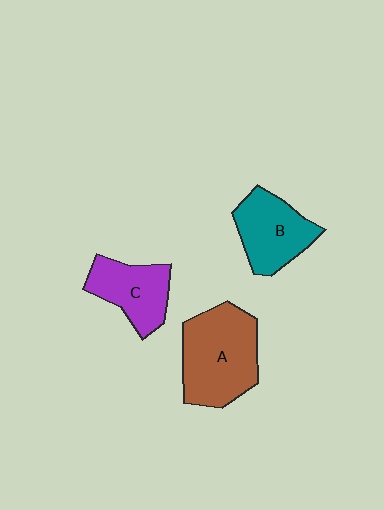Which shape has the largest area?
Shape A (brown).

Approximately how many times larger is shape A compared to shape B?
Approximately 1.4 times.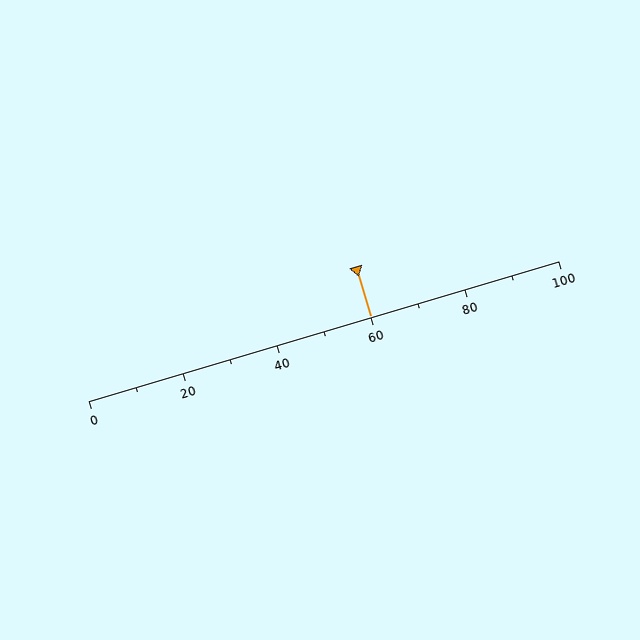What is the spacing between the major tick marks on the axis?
The major ticks are spaced 20 apart.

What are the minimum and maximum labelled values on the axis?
The axis runs from 0 to 100.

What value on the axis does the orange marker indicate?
The marker indicates approximately 60.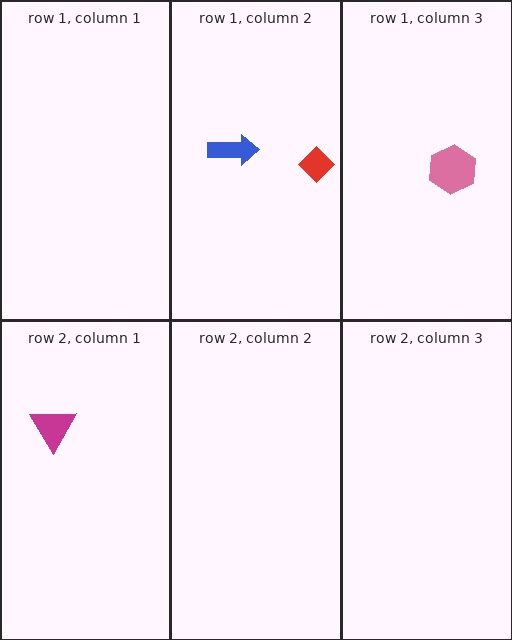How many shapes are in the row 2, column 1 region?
1.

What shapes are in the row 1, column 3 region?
The pink hexagon.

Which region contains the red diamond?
The row 1, column 2 region.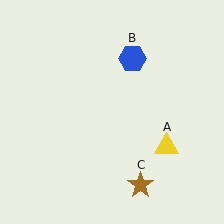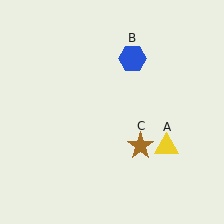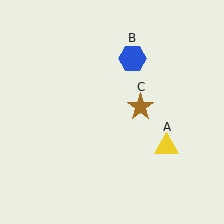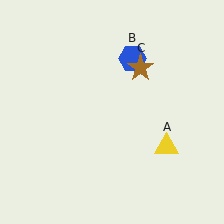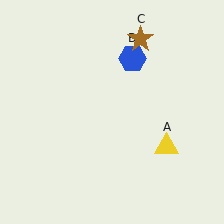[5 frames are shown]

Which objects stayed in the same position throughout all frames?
Yellow triangle (object A) and blue hexagon (object B) remained stationary.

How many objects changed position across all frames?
1 object changed position: brown star (object C).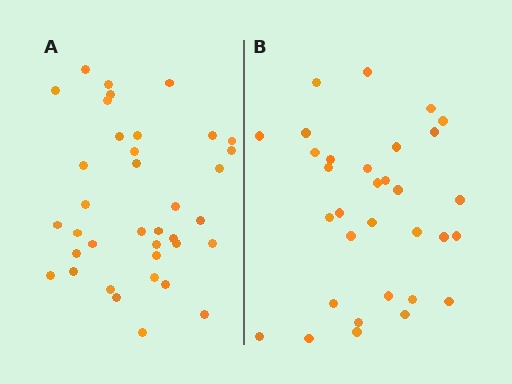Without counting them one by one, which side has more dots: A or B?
Region A (the left region) has more dots.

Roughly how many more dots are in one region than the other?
Region A has about 5 more dots than region B.